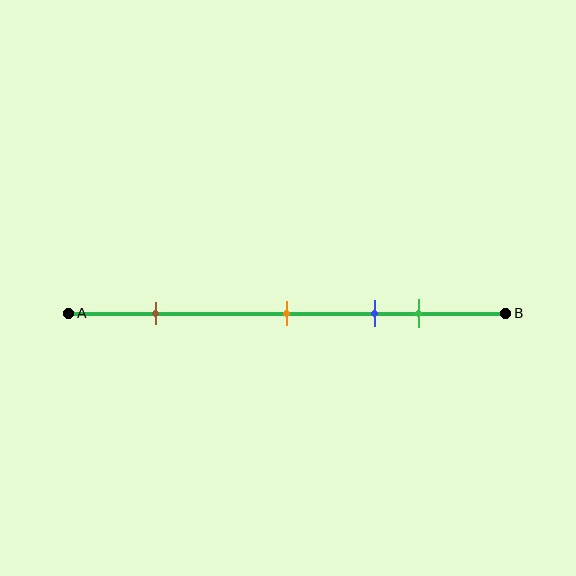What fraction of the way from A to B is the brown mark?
The brown mark is approximately 20% (0.2) of the way from A to B.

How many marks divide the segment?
There are 4 marks dividing the segment.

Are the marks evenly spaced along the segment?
No, the marks are not evenly spaced.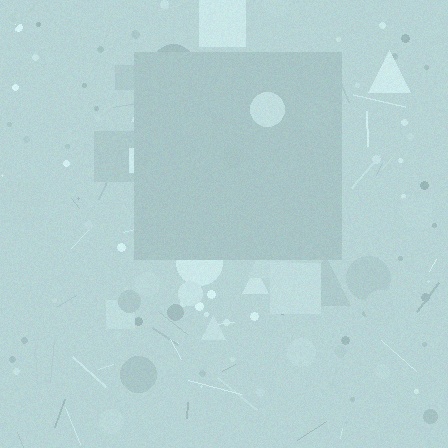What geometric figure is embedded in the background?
A square is embedded in the background.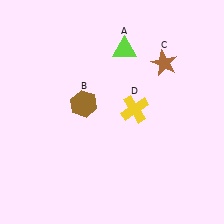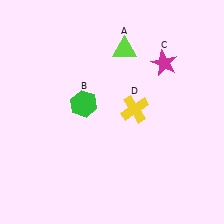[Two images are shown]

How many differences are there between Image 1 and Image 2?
There are 2 differences between the two images.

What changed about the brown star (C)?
In Image 1, C is brown. In Image 2, it changed to magenta.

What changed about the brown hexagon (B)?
In Image 1, B is brown. In Image 2, it changed to green.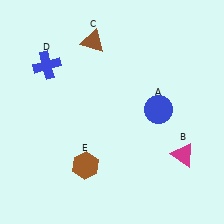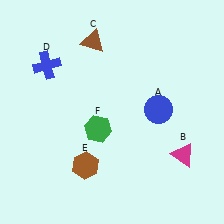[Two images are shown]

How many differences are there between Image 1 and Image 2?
There is 1 difference between the two images.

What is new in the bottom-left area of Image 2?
A green hexagon (F) was added in the bottom-left area of Image 2.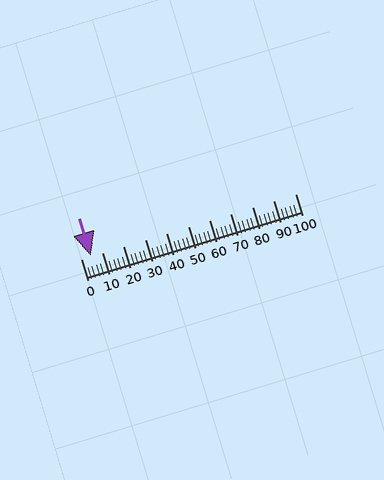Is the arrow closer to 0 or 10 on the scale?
The arrow is closer to 0.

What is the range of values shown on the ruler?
The ruler shows values from 0 to 100.